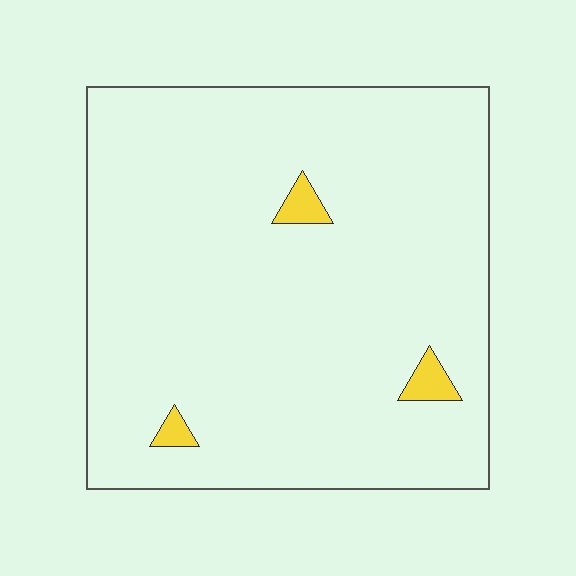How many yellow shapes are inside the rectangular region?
3.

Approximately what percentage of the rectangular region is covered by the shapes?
Approximately 5%.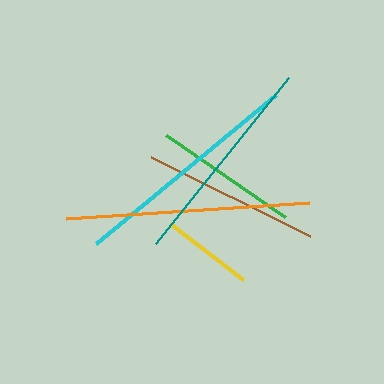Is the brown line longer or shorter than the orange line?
The orange line is longer than the brown line.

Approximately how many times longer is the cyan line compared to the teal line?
The cyan line is approximately 1.1 times the length of the teal line.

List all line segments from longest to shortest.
From longest to shortest: orange, cyan, teal, brown, green, yellow.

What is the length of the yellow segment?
The yellow segment is approximately 92 pixels long.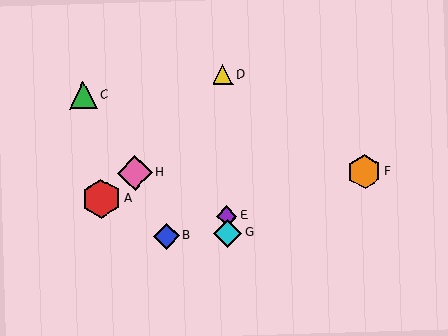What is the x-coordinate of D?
Object D is at x≈223.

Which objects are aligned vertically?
Objects D, E, G are aligned vertically.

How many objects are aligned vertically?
3 objects (D, E, G) are aligned vertically.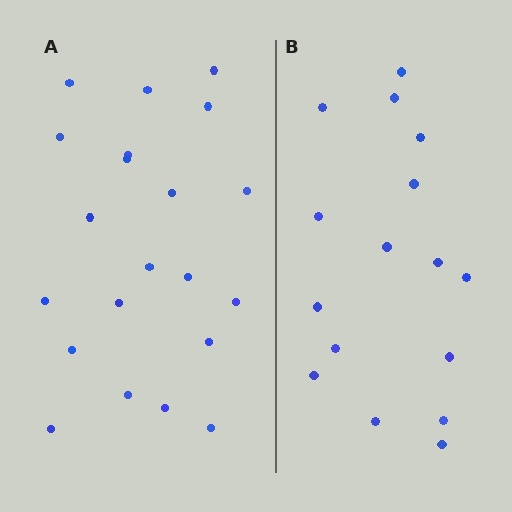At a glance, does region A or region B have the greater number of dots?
Region A (the left region) has more dots.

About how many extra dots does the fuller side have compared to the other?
Region A has about 5 more dots than region B.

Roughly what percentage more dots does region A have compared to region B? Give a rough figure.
About 30% more.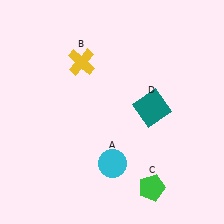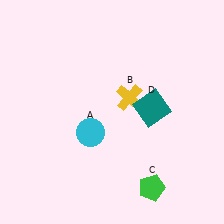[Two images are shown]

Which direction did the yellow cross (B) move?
The yellow cross (B) moved right.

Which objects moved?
The objects that moved are: the cyan circle (A), the yellow cross (B).